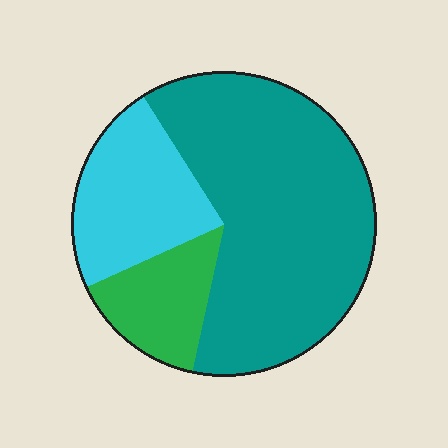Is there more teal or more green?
Teal.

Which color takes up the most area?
Teal, at roughly 60%.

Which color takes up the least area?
Green, at roughly 15%.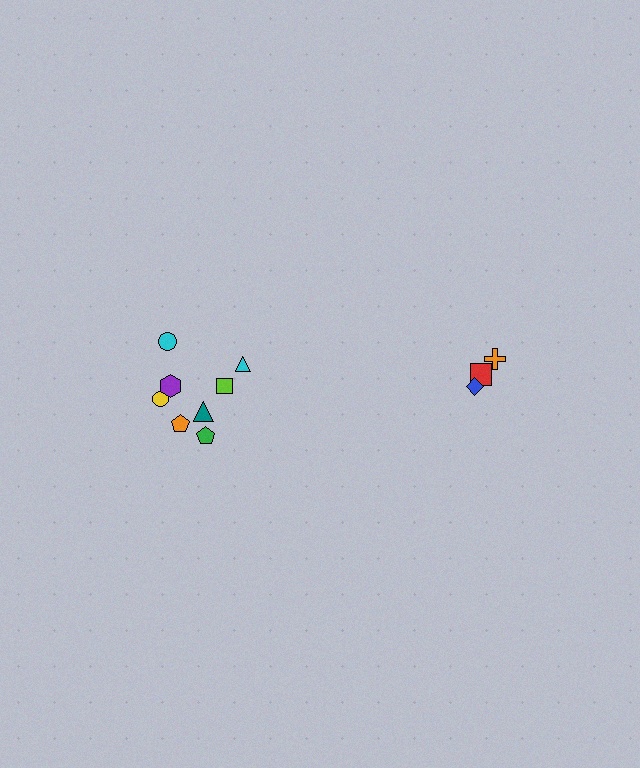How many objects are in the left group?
There are 8 objects.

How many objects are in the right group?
There are 3 objects.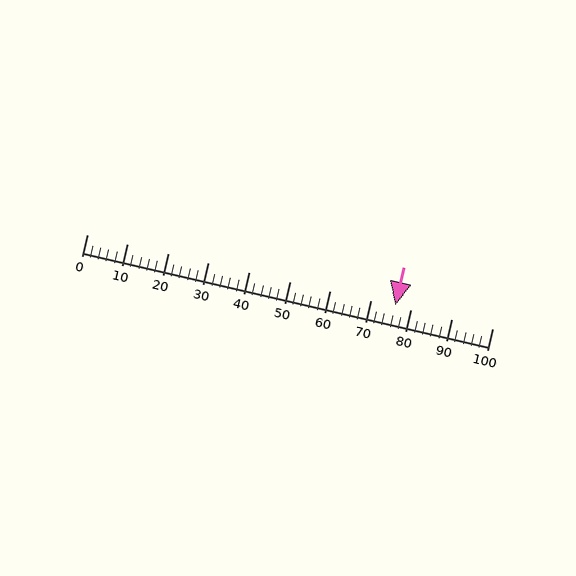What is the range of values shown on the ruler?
The ruler shows values from 0 to 100.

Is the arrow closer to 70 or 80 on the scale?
The arrow is closer to 80.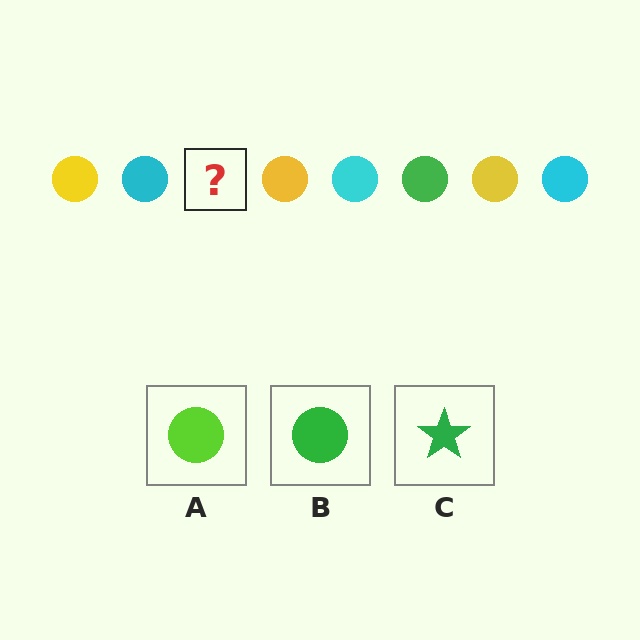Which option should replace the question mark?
Option B.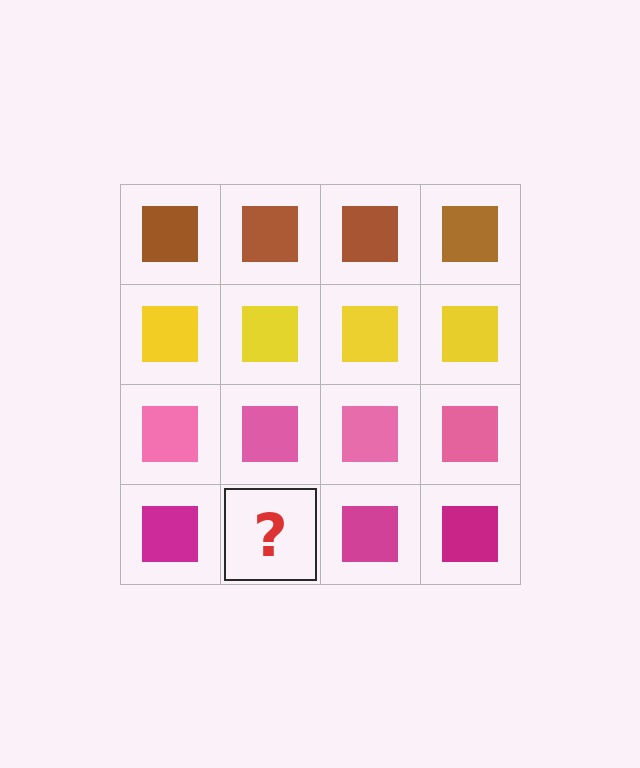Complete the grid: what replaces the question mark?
The question mark should be replaced with a magenta square.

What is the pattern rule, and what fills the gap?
The rule is that each row has a consistent color. The gap should be filled with a magenta square.